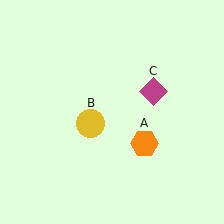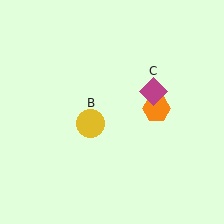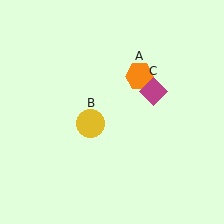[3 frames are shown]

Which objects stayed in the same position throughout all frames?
Yellow circle (object B) and magenta diamond (object C) remained stationary.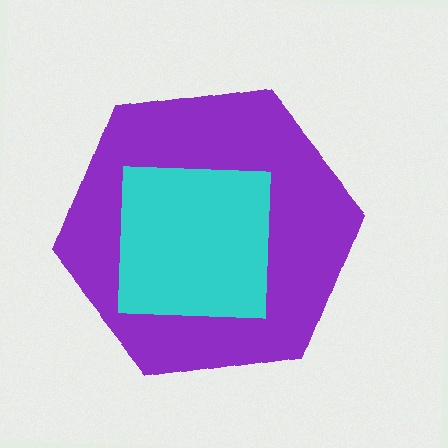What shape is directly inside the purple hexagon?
The cyan square.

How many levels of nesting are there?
2.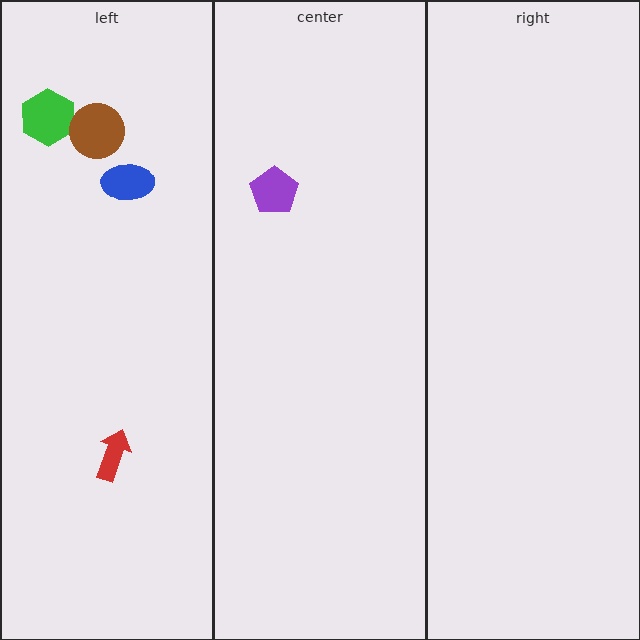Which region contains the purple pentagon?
The center region.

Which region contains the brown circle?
The left region.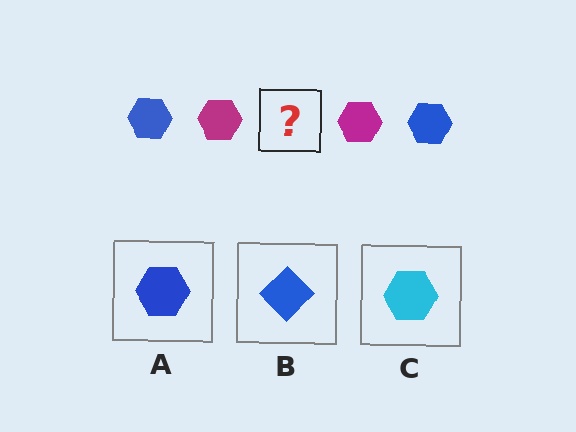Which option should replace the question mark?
Option A.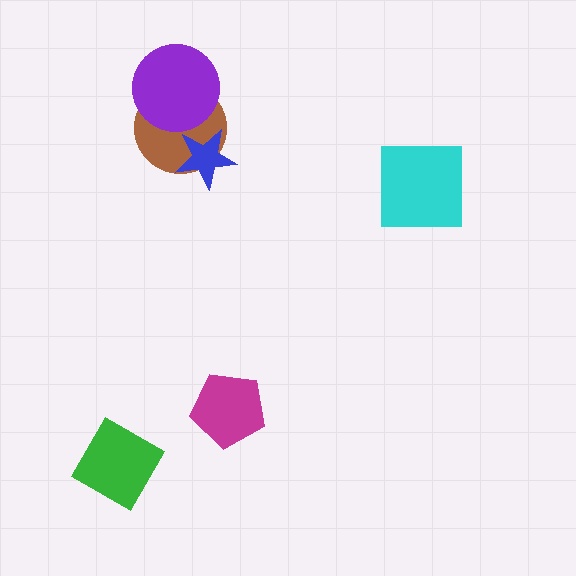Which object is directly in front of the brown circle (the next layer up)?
The purple circle is directly in front of the brown circle.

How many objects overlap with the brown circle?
2 objects overlap with the brown circle.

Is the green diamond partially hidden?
No, no other shape covers it.